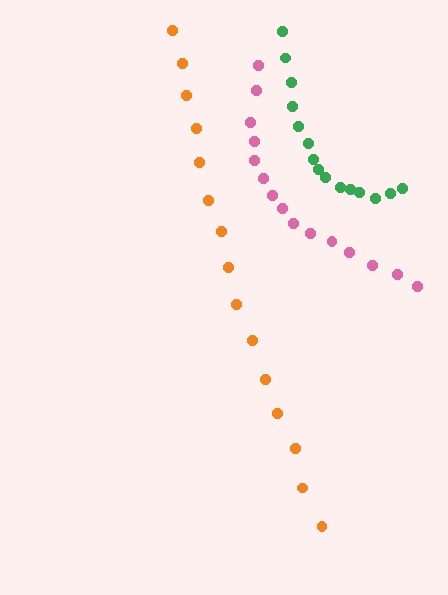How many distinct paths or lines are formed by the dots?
There are 3 distinct paths.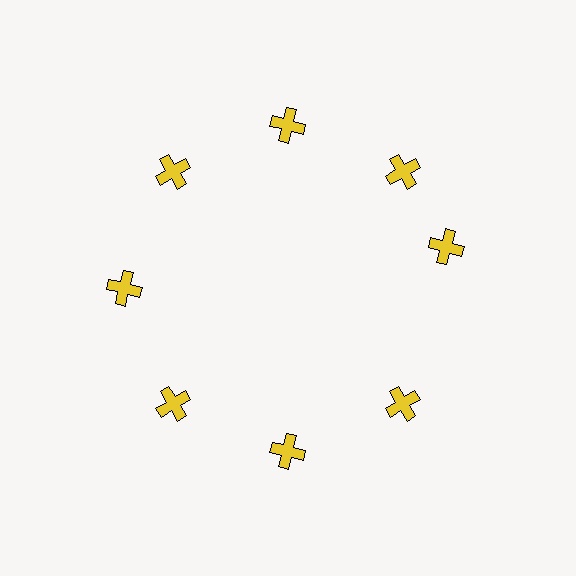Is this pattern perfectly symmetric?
No. The 8 yellow crosses are arranged in a ring, but one element near the 3 o'clock position is rotated out of alignment along the ring, breaking the 8-fold rotational symmetry.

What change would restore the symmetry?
The symmetry would be restored by rotating it back into even spacing with its neighbors so that all 8 crosses sit at equal angles and equal distance from the center.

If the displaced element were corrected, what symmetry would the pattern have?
It would have 8-fold rotational symmetry — the pattern would map onto itself every 45 degrees.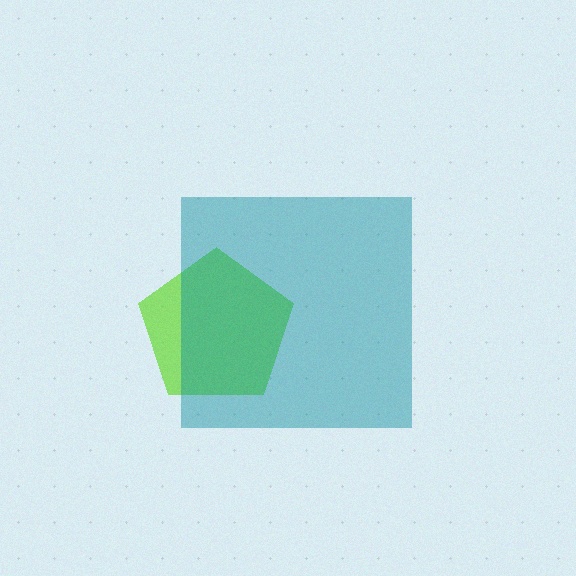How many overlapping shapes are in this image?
There are 2 overlapping shapes in the image.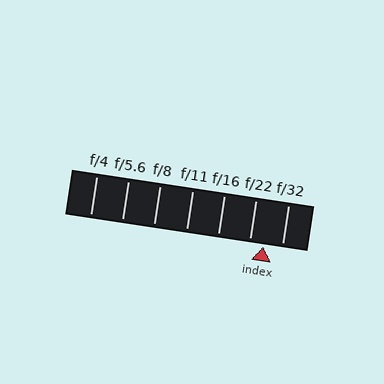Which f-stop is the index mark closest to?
The index mark is closest to f/22.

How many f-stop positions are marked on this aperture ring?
There are 7 f-stop positions marked.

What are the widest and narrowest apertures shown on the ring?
The widest aperture shown is f/4 and the narrowest is f/32.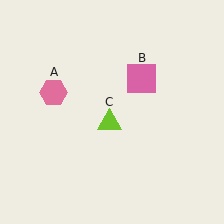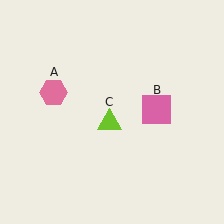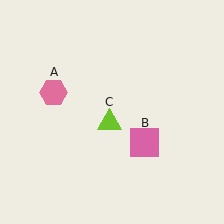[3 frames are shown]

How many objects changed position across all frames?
1 object changed position: pink square (object B).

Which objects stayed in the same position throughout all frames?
Pink hexagon (object A) and lime triangle (object C) remained stationary.